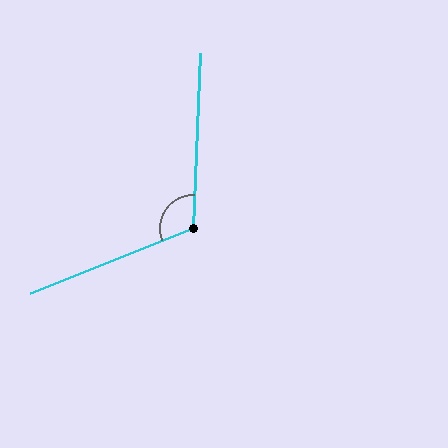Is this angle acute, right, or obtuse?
It is obtuse.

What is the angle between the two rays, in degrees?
Approximately 114 degrees.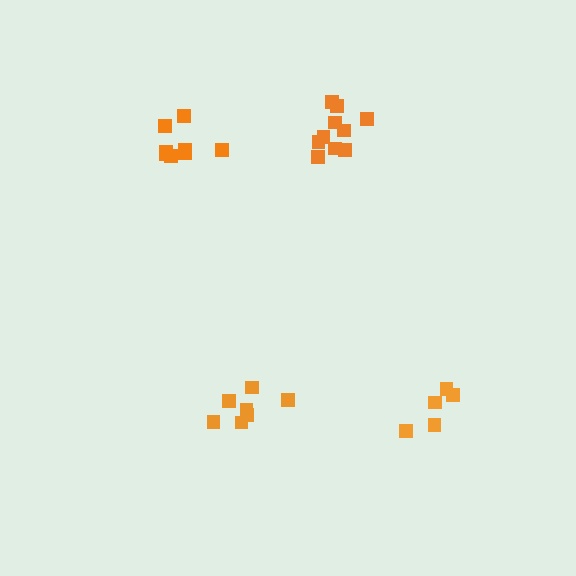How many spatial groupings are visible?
There are 4 spatial groupings.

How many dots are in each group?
Group 1: 7 dots, Group 2: 5 dots, Group 3: 10 dots, Group 4: 8 dots (30 total).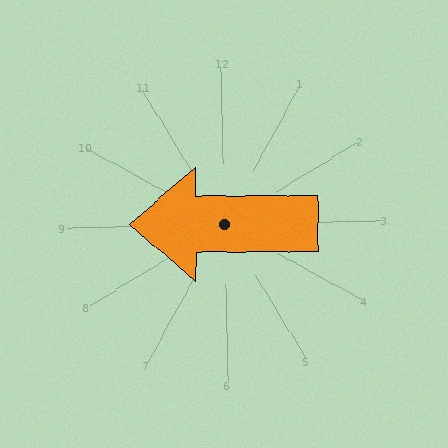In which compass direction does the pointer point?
West.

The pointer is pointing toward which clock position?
Roughly 9 o'clock.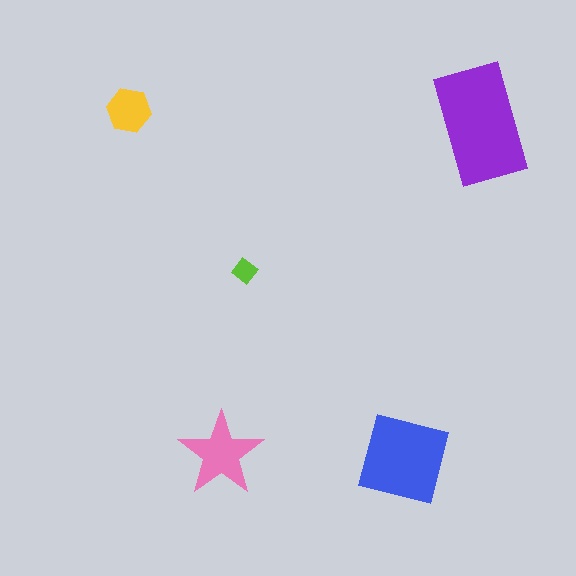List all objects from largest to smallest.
The purple rectangle, the blue square, the pink star, the yellow hexagon, the lime diamond.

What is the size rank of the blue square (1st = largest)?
2nd.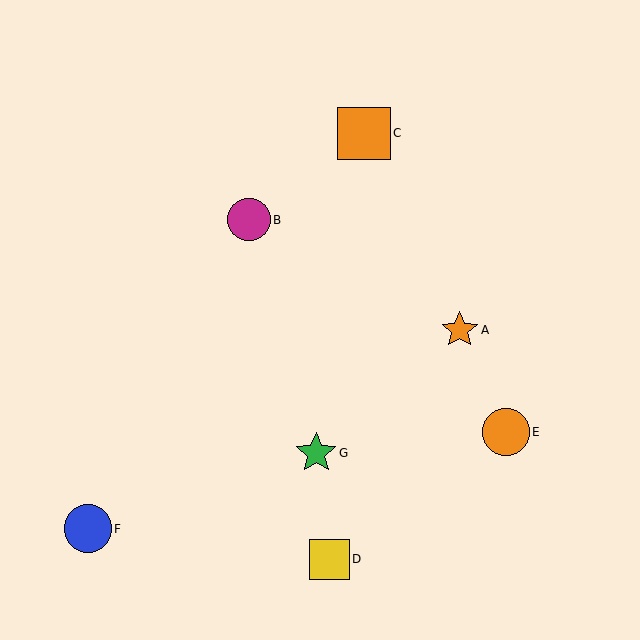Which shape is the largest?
The orange square (labeled C) is the largest.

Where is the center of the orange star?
The center of the orange star is at (460, 330).